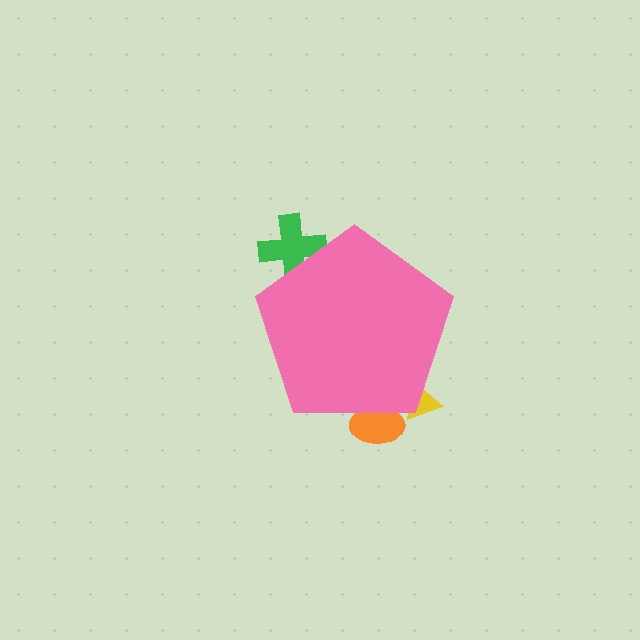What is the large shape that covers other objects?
A pink pentagon.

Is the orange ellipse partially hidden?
Yes, the orange ellipse is partially hidden behind the pink pentagon.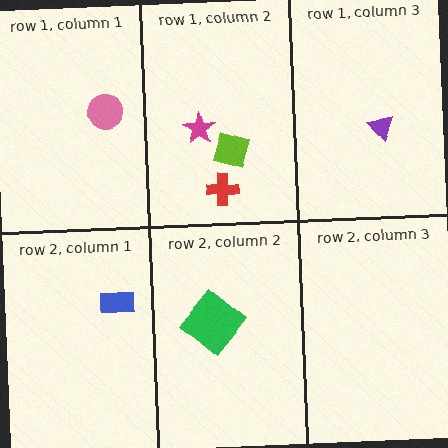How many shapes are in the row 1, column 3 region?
1.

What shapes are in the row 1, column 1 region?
The pink circle.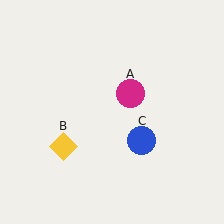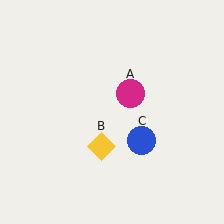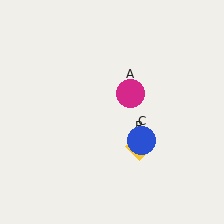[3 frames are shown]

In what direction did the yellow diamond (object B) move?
The yellow diamond (object B) moved right.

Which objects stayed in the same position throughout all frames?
Magenta circle (object A) and blue circle (object C) remained stationary.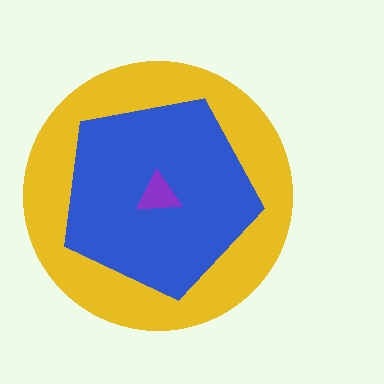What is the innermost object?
The purple triangle.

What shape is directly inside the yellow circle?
The blue pentagon.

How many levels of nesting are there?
3.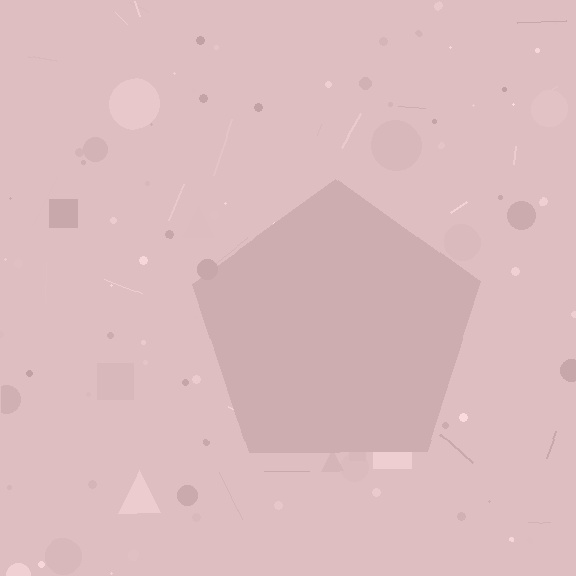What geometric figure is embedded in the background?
A pentagon is embedded in the background.